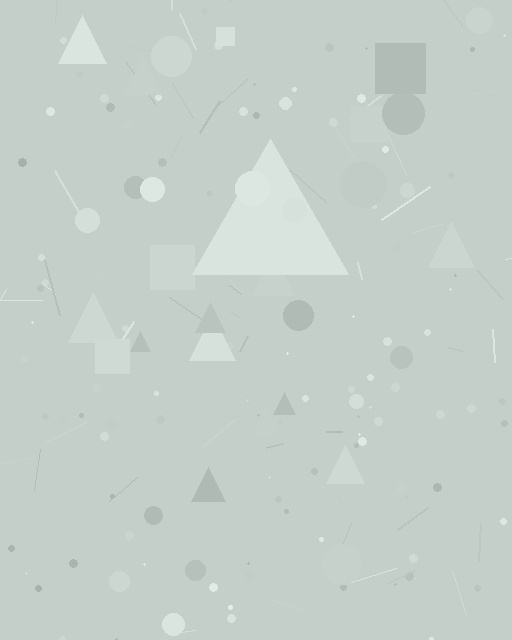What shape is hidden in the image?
A triangle is hidden in the image.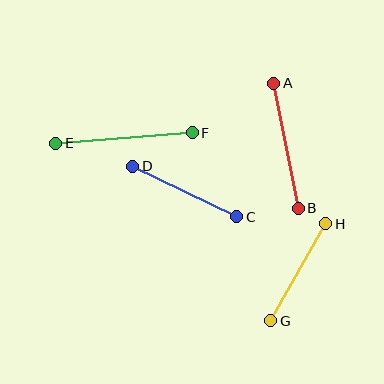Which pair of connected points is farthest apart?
Points E and F are farthest apart.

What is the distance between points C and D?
The distance is approximately 115 pixels.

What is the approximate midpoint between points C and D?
The midpoint is at approximately (185, 192) pixels.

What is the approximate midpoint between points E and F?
The midpoint is at approximately (124, 138) pixels.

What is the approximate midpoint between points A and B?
The midpoint is at approximately (286, 146) pixels.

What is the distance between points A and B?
The distance is approximately 127 pixels.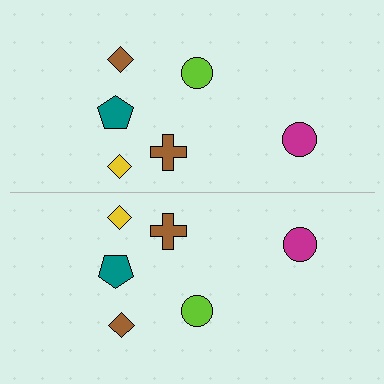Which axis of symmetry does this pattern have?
The pattern has a horizontal axis of symmetry running through the center of the image.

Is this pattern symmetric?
Yes, this pattern has bilateral (reflection) symmetry.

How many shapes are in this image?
There are 12 shapes in this image.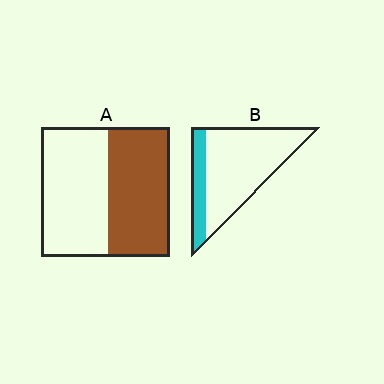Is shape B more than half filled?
No.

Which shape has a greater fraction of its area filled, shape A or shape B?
Shape A.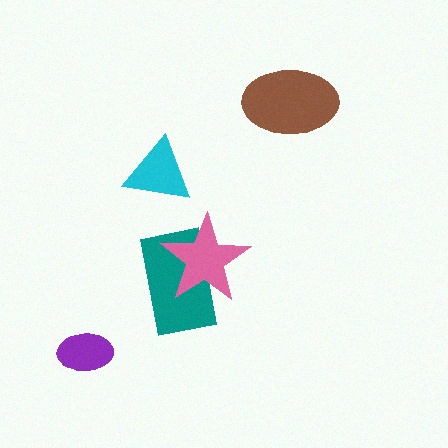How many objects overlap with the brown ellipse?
0 objects overlap with the brown ellipse.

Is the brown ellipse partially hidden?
No, no other shape covers it.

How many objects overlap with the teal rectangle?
1 object overlaps with the teal rectangle.